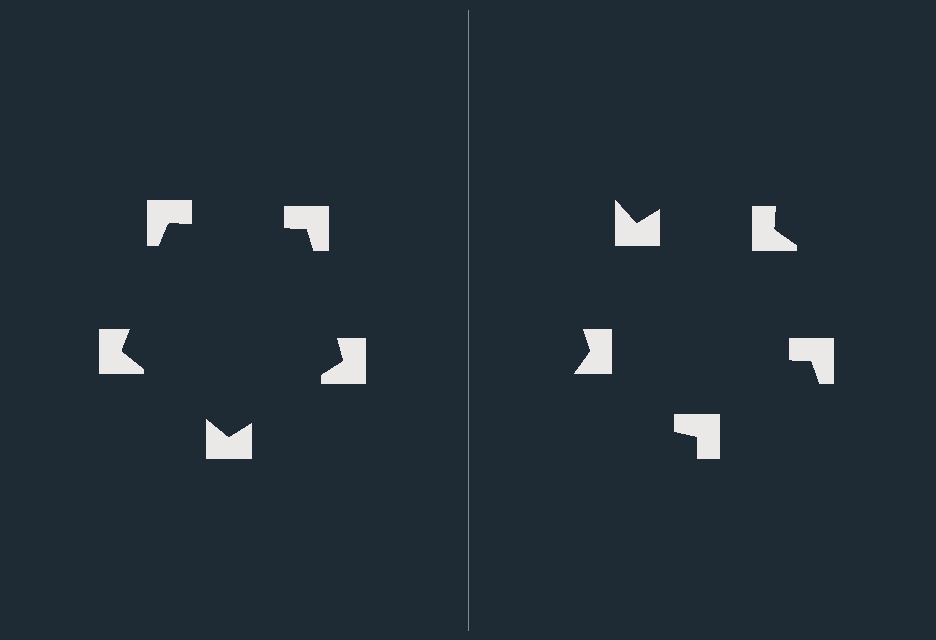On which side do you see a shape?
An illusory pentagon appears on the left side. On the right side the wedge cuts are rotated, so no coherent shape forms.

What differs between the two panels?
The notched squares are positioned identically on both sides; only the wedge orientations differ. On the left they align to a pentagon; on the right they are misaligned.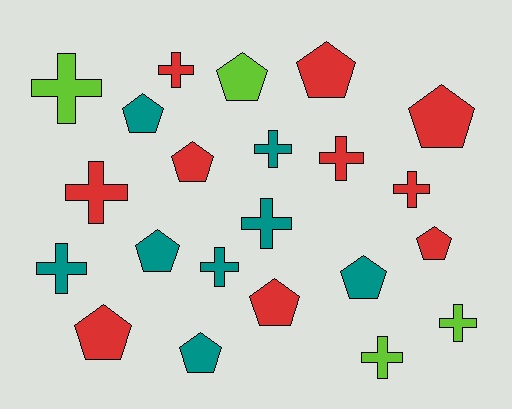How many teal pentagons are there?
There are 4 teal pentagons.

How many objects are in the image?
There are 22 objects.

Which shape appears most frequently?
Cross, with 11 objects.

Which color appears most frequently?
Red, with 10 objects.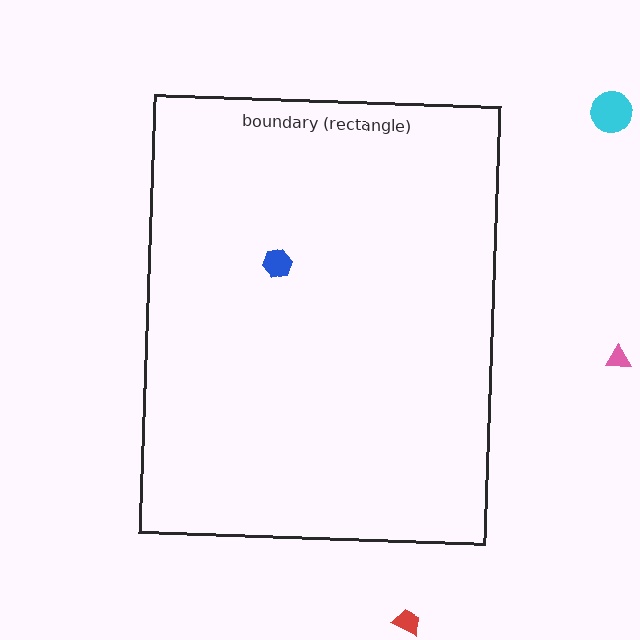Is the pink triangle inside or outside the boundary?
Outside.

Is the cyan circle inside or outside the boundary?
Outside.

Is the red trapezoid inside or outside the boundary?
Outside.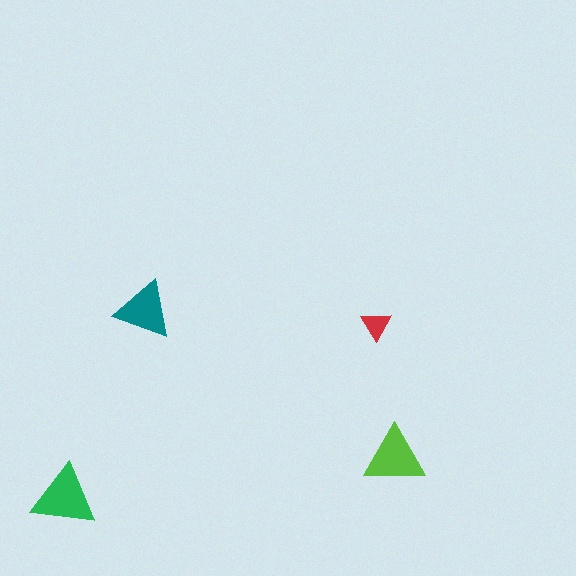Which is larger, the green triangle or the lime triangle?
The green one.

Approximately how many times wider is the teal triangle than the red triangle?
About 2 times wider.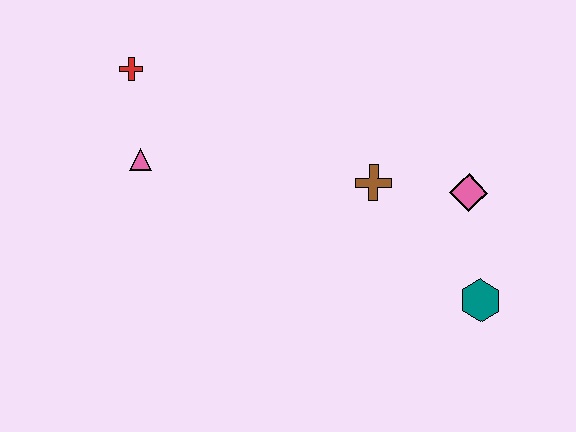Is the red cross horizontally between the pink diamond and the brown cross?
No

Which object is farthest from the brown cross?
The red cross is farthest from the brown cross.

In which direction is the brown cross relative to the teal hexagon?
The brown cross is above the teal hexagon.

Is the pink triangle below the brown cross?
No